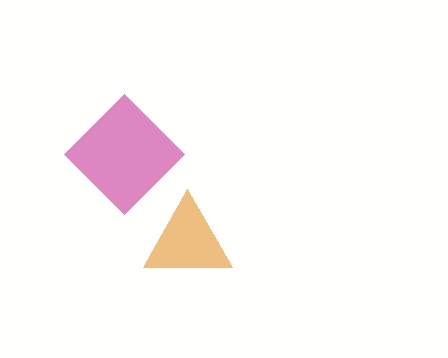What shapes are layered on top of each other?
The layered shapes are: an orange triangle, a magenta diamond.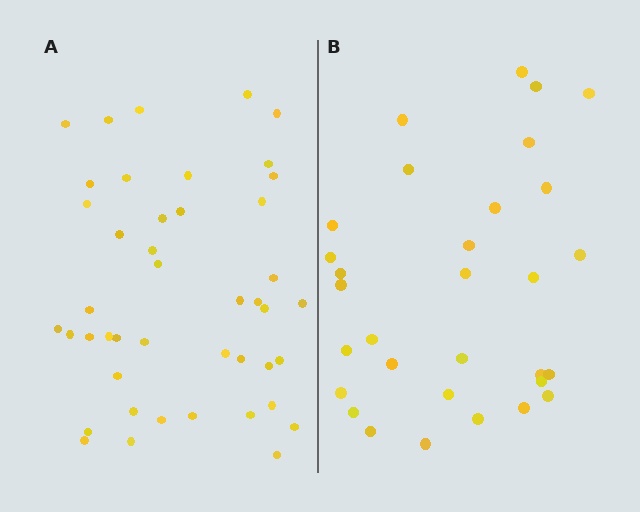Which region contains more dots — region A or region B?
Region A (the left region) has more dots.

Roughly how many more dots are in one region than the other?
Region A has approximately 15 more dots than region B.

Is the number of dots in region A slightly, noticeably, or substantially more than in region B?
Region A has noticeably more, but not dramatically so. The ratio is roughly 1.4 to 1.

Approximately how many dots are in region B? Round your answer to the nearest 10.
About 30 dots. (The exact count is 31, which rounds to 30.)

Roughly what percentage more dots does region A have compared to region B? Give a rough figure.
About 40% more.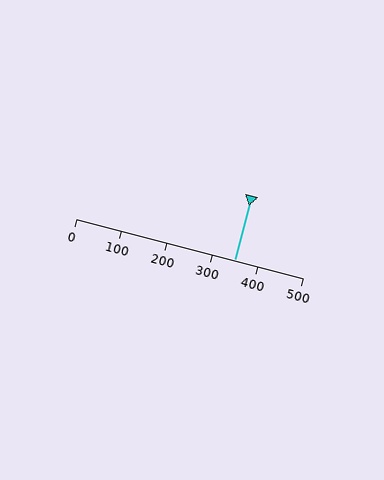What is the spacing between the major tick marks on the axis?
The major ticks are spaced 100 apart.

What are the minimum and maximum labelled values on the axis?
The axis runs from 0 to 500.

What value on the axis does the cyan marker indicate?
The marker indicates approximately 350.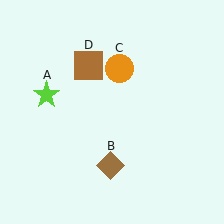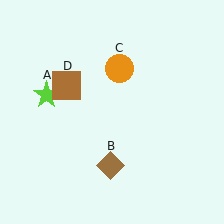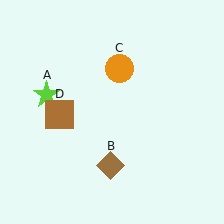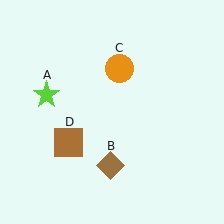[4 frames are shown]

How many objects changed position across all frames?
1 object changed position: brown square (object D).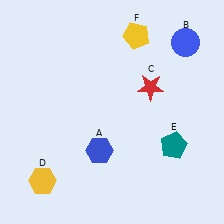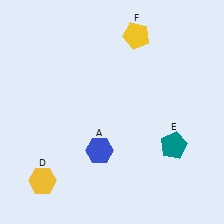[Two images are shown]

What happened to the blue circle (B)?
The blue circle (B) was removed in Image 2. It was in the top-right area of Image 1.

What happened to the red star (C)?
The red star (C) was removed in Image 2. It was in the top-right area of Image 1.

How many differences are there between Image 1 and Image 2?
There are 2 differences between the two images.